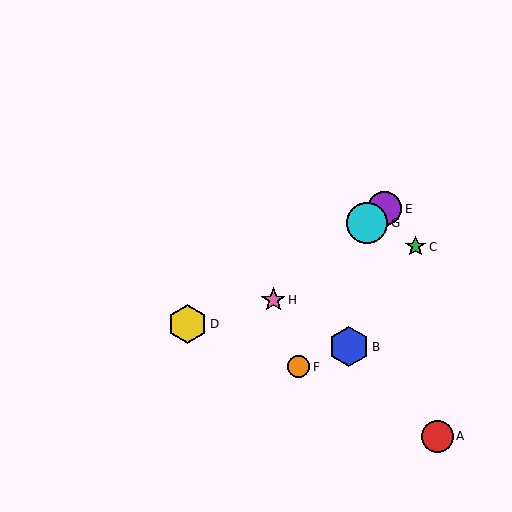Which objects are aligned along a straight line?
Objects E, G, H are aligned along a straight line.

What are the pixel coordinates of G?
Object G is at (367, 223).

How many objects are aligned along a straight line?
3 objects (E, G, H) are aligned along a straight line.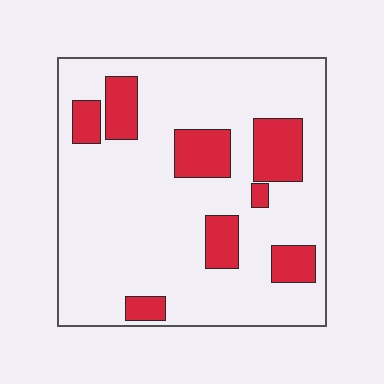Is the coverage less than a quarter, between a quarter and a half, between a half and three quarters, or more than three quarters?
Less than a quarter.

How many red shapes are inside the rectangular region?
8.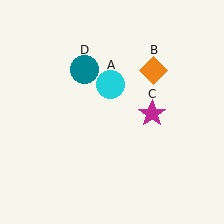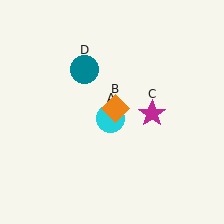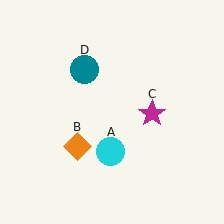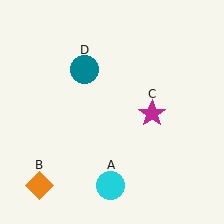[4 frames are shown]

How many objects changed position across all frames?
2 objects changed position: cyan circle (object A), orange diamond (object B).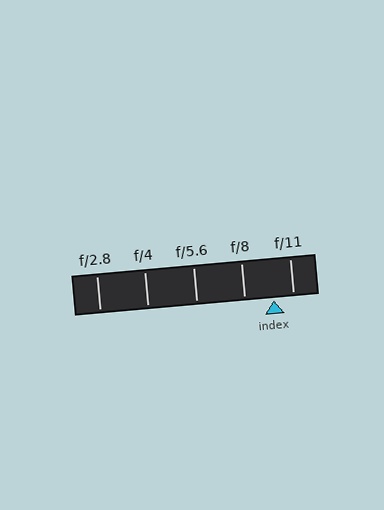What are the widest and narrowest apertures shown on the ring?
The widest aperture shown is f/2.8 and the narrowest is f/11.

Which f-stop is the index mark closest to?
The index mark is closest to f/11.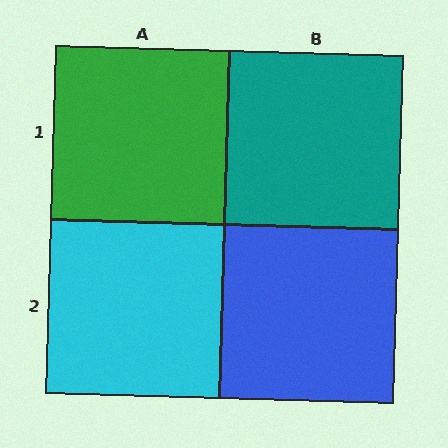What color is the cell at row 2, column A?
Cyan.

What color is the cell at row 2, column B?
Blue.